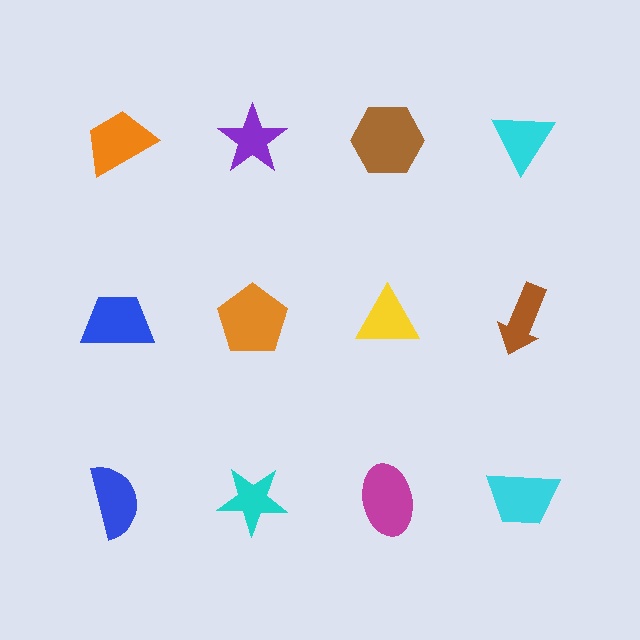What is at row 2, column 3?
A yellow triangle.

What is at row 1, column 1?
An orange trapezoid.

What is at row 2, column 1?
A blue trapezoid.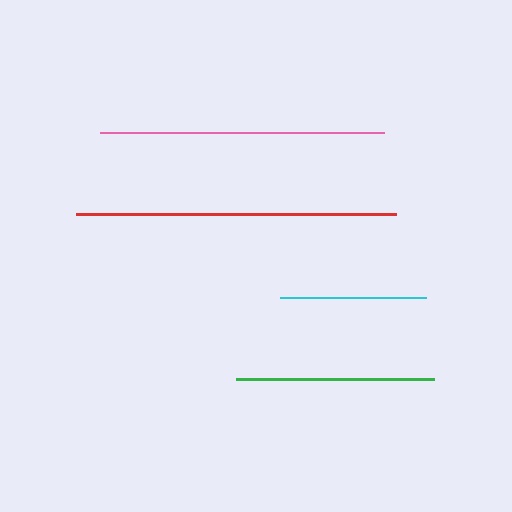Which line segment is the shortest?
The cyan line is the shortest at approximately 146 pixels.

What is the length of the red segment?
The red segment is approximately 320 pixels long.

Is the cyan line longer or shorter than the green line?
The green line is longer than the cyan line.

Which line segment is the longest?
The red line is the longest at approximately 320 pixels.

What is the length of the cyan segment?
The cyan segment is approximately 146 pixels long.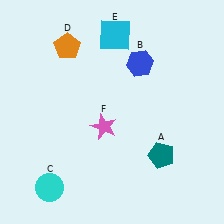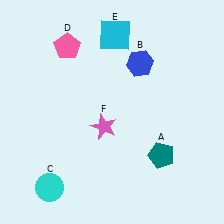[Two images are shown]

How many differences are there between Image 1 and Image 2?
There is 1 difference between the two images.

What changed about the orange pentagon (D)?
In Image 1, D is orange. In Image 2, it changed to pink.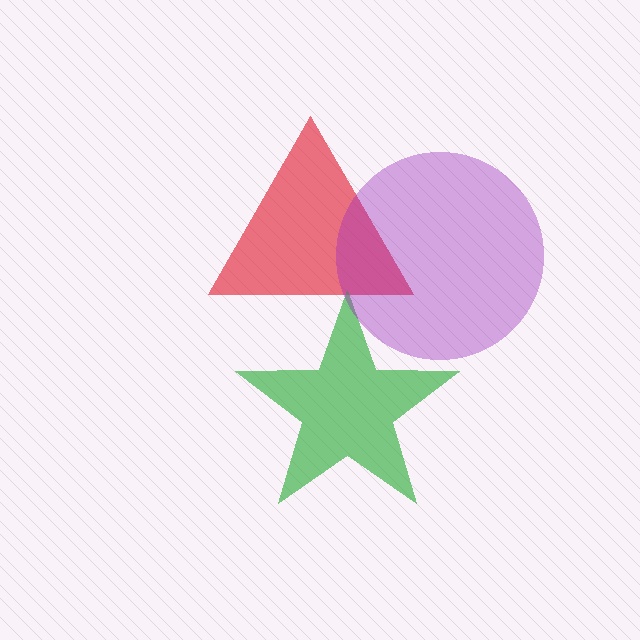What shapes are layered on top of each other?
The layered shapes are: a red triangle, a green star, a purple circle.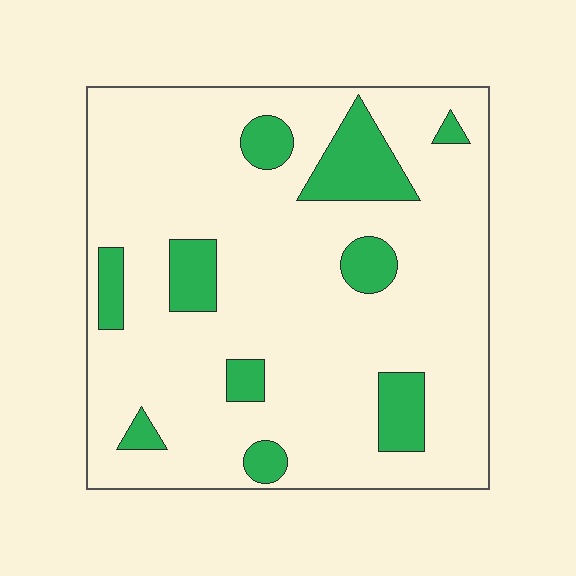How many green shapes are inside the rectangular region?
10.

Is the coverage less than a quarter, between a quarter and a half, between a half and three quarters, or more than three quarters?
Less than a quarter.